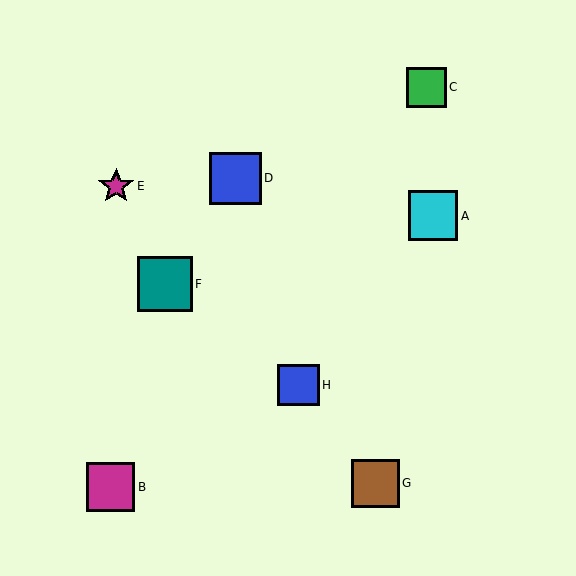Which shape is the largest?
The teal square (labeled F) is the largest.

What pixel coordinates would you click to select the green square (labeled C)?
Click at (427, 87) to select the green square C.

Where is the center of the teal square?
The center of the teal square is at (165, 284).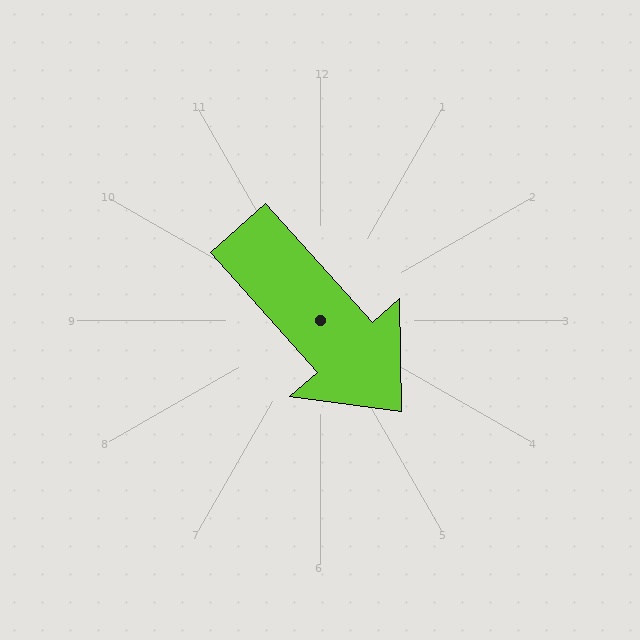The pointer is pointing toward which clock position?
Roughly 5 o'clock.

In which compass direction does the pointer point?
Southeast.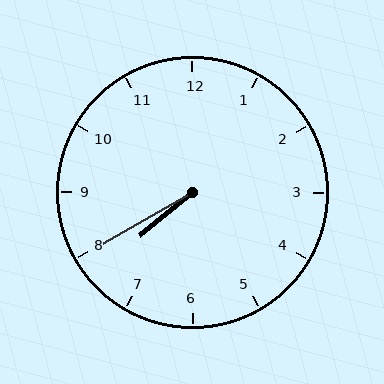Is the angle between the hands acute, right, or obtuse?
It is acute.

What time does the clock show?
7:40.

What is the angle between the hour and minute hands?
Approximately 10 degrees.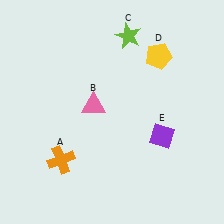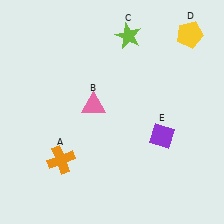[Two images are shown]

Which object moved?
The yellow pentagon (D) moved right.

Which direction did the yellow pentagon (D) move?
The yellow pentagon (D) moved right.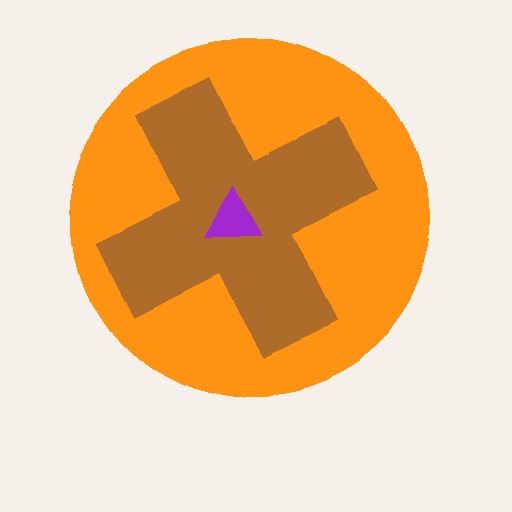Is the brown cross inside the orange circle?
Yes.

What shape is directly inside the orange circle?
The brown cross.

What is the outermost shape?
The orange circle.